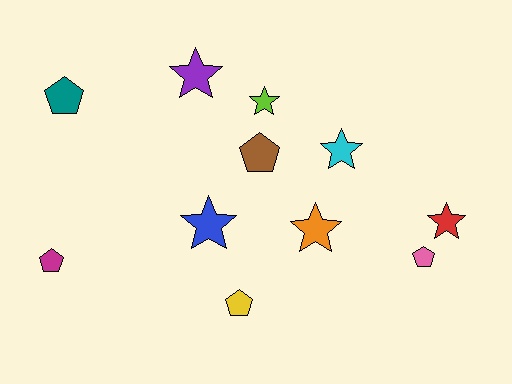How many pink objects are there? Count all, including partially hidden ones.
There is 1 pink object.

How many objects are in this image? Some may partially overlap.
There are 11 objects.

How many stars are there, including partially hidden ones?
There are 6 stars.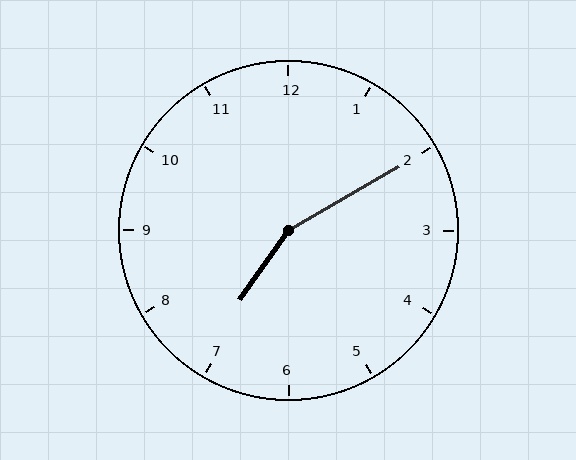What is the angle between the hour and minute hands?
Approximately 155 degrees.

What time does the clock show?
7:10.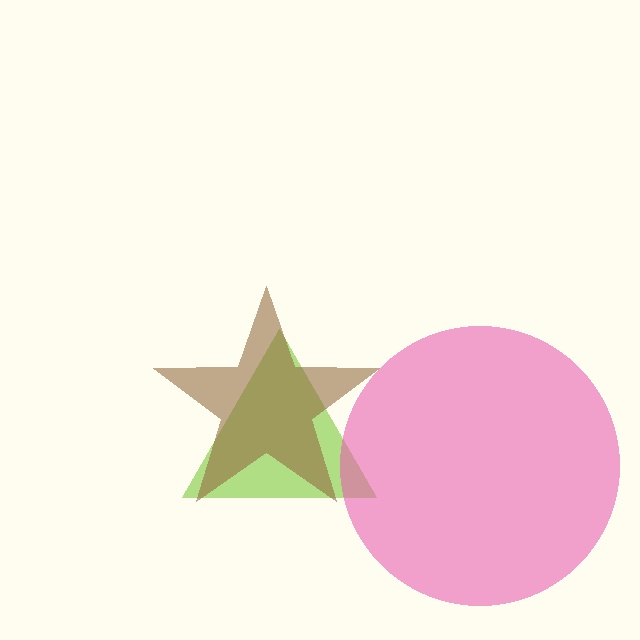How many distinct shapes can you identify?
There are 3 distinct shapes: a lime triangle, a pink circle, a brown star.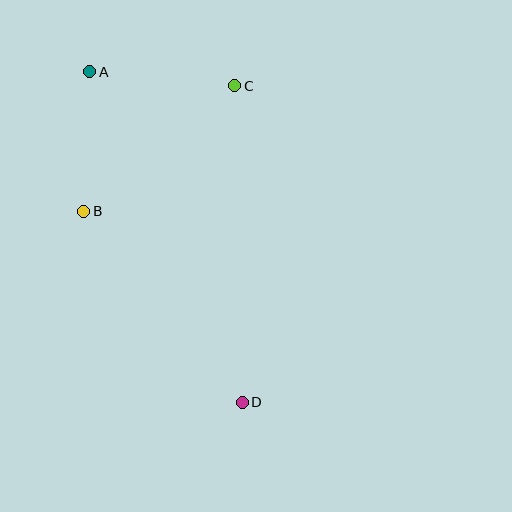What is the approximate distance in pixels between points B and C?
The distance between B and C is approximately 196 pixels.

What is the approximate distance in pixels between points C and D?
The distance between C and D is approximately 316 pixels.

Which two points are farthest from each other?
Points A and D are farthest from each other.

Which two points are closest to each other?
Points A and B are closest to each other.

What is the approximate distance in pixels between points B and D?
The distance between B and D is approximately 248 pixels.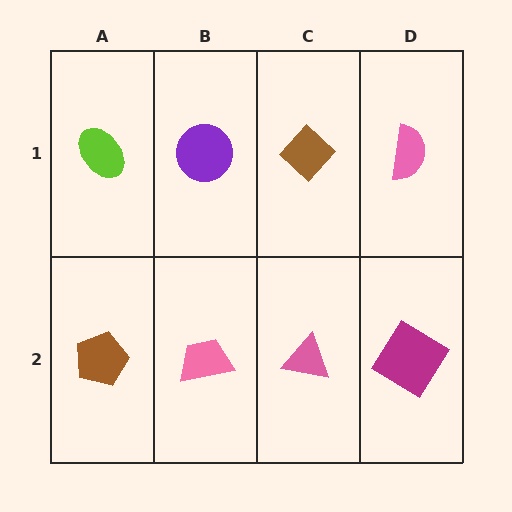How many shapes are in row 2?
4 shapes.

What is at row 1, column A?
A lime ellipse.